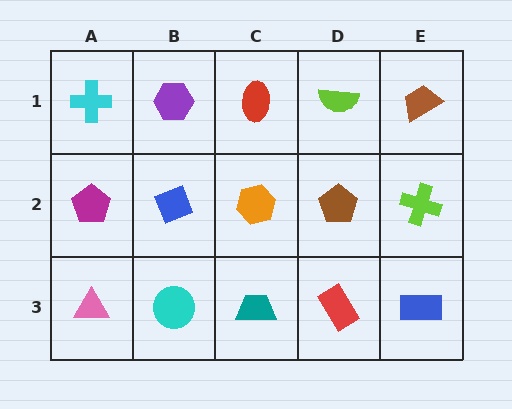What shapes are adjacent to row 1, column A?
A magenta pentagon (row 2, column A), a purple hexagon (row 1, column B).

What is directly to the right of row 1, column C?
A lime semicircle.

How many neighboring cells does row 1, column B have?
3.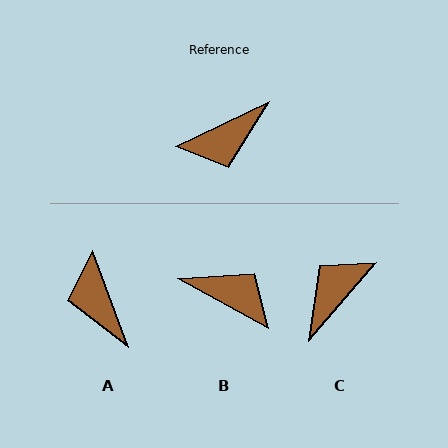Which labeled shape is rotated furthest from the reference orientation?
C, about 156 degrees away.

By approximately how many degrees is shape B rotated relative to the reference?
Approximately 125 degrees counter-clockwise.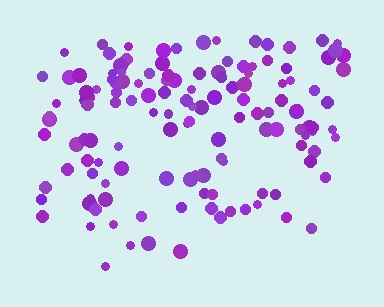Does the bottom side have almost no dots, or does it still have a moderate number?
Still a moderate number, just noticeably fewer than the top.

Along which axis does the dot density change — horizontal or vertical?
Vertical.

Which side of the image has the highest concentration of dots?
The top.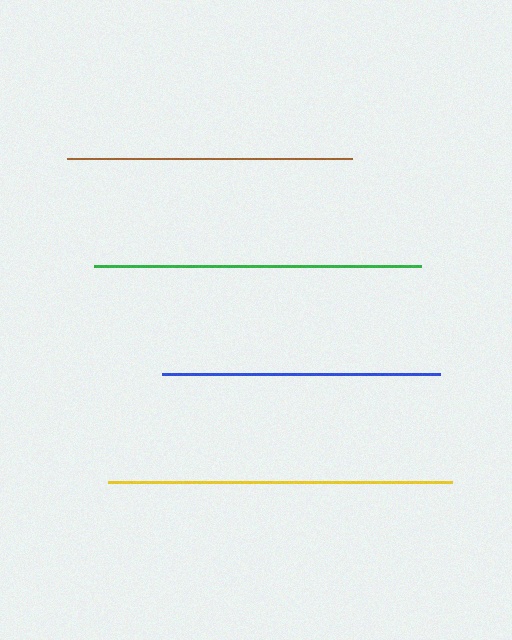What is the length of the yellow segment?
The yellow segment is approximately 343 pixels long.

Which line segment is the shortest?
The blue line is the shortest at approximately 278 pixels.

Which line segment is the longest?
The yellow line is the longest at approximately 343 pixels.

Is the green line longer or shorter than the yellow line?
The yellow line is longer than the green line.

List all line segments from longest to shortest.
From longest to shortest: yellow, green, brown, blue.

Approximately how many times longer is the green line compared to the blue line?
The green line is approximately 1.2 times the length of the blue line.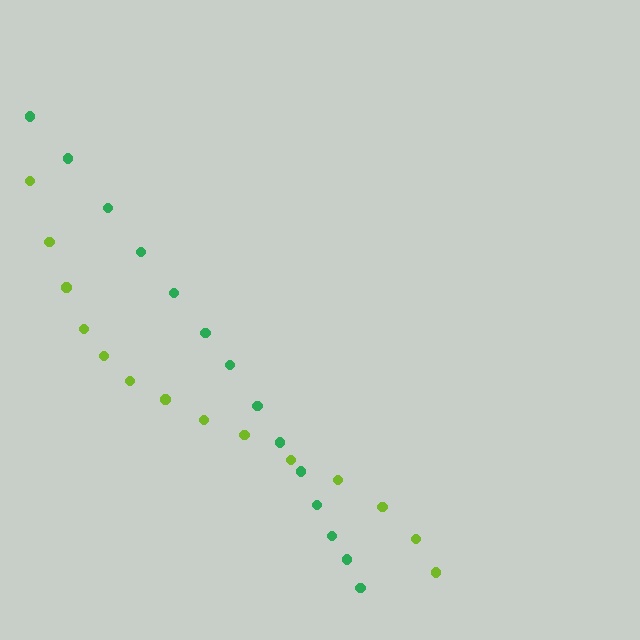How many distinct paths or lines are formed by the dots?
There are 2 distinct paths.